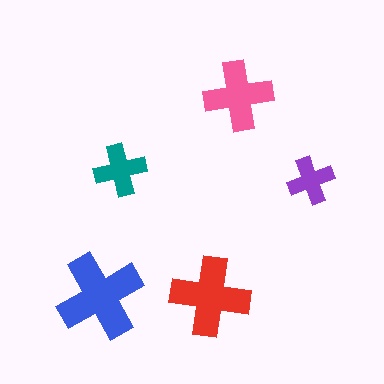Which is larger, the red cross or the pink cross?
The red one.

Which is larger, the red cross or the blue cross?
The blue one.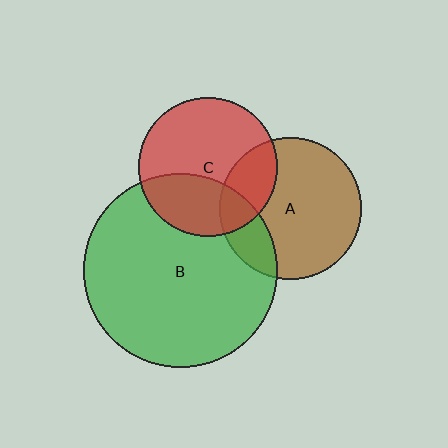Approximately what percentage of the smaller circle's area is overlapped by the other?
Approximately 35%.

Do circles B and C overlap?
Yes.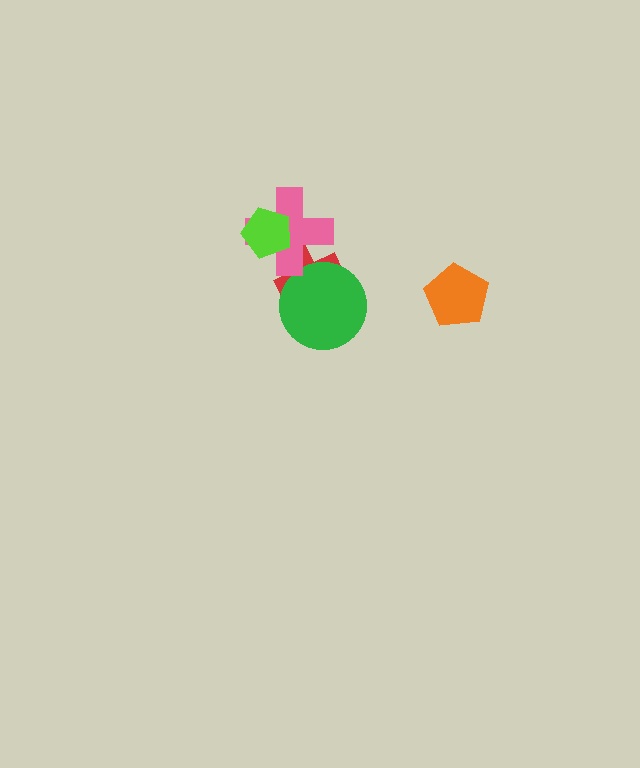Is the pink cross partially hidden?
Yes, it is partially covered by another shape.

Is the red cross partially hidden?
Yes, it is partially covered by another shape.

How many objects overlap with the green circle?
1 object overlaps with the green circle.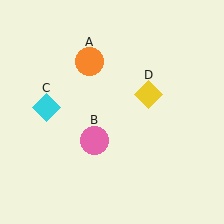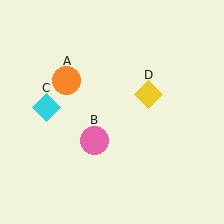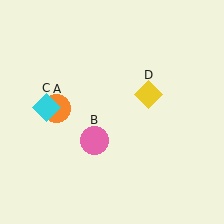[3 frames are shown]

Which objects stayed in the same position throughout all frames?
Pink circle (object B) and cyan diamond (object C) and yellow diamond (object D) remained stationary.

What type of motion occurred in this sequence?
The orange circle (object A) rotated counterclockwise around the center of the scene.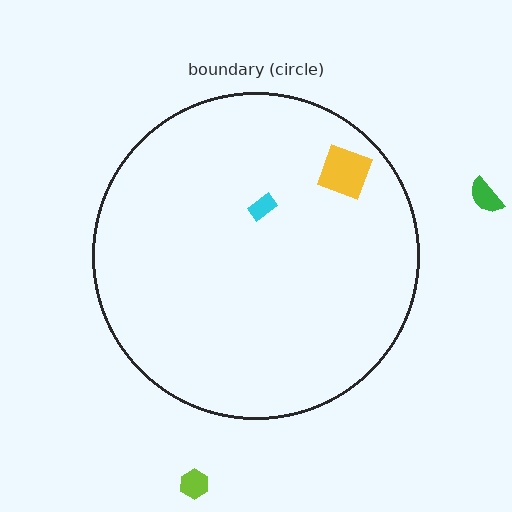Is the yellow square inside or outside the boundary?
Inside.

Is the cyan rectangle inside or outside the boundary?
Inside.